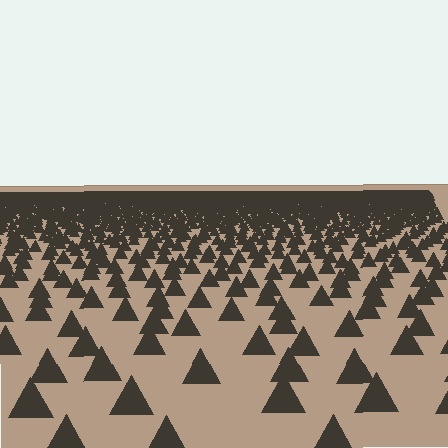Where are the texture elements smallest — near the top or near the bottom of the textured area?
Near the top.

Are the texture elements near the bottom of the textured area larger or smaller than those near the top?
Larger. Near the bottom, elements are closer to the viewer and appear at a bigger on-screen size.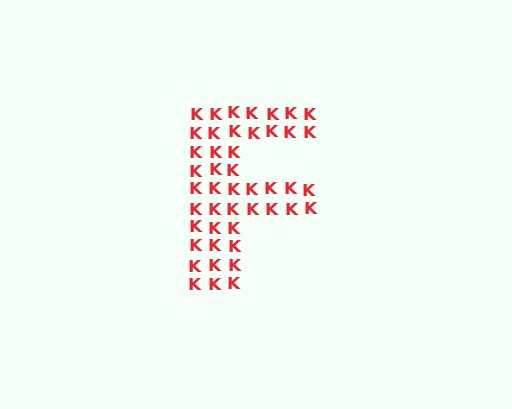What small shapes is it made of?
It is made of small letter K's.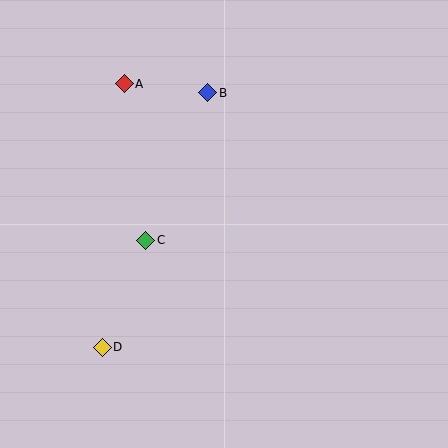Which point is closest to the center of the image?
Point C at (146, 240) is closest to the center.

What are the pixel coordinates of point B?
Point B is at (208, 93).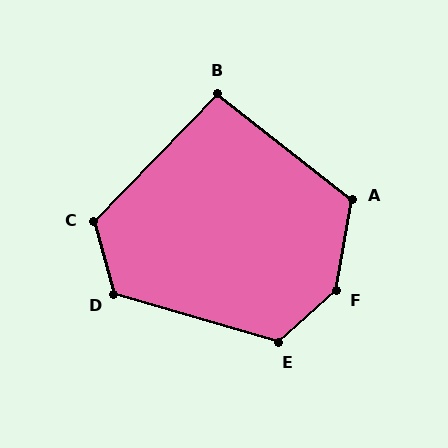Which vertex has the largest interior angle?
F, at approximately 142 degrees.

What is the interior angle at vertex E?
Approximately 121 degrees (obtuse).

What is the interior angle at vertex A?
Approximately 118 degrees (obtuse).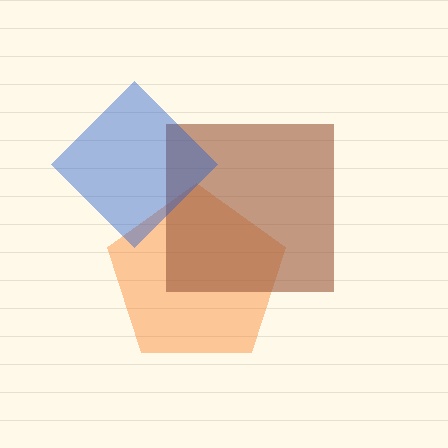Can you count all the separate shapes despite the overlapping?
Yes, there are 3 separate shapes.